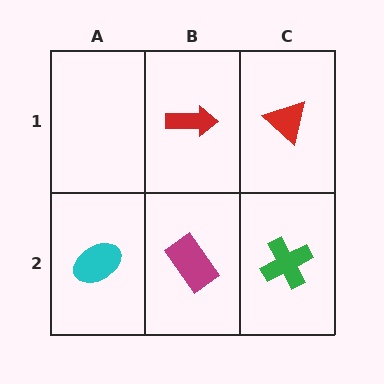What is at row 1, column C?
A red triangle.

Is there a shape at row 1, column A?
No, that cell is empty.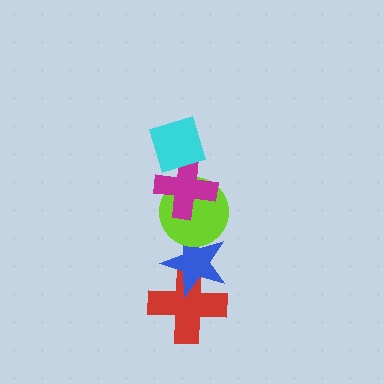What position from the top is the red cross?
The red cross is 5th from the top.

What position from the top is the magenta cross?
The magenta cross is 2nd from the top.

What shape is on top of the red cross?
The blue star is on top of the red cross.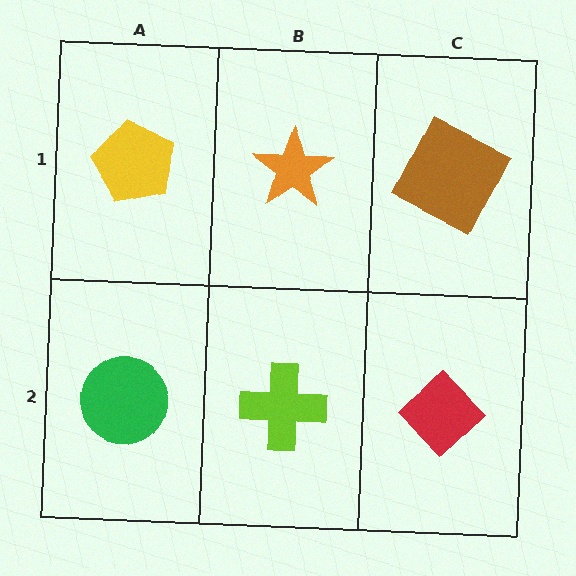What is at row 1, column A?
A yellow pentagon.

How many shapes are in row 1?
3 shapes.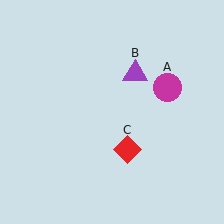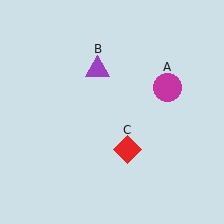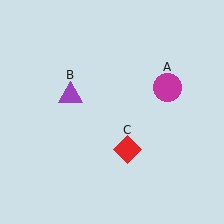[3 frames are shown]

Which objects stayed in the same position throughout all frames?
Magenta circle (object A) and red diamond (object C) remained stationary.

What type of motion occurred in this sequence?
The purple triangle (object B) rotated counterclockwise around the center of the scene.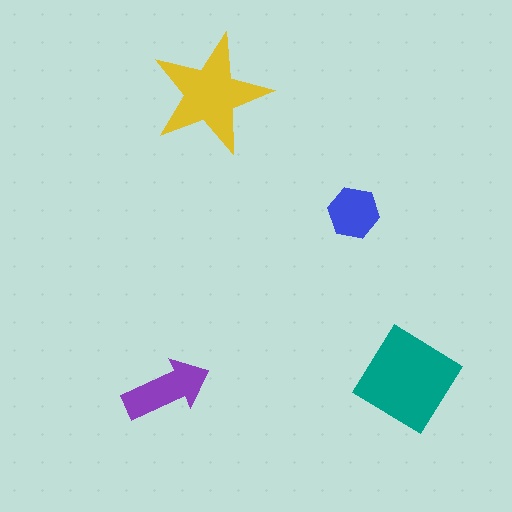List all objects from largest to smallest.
The teal diamond, the yellow star, the purple arrow, the blue hexagon.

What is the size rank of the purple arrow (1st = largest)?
3rd.